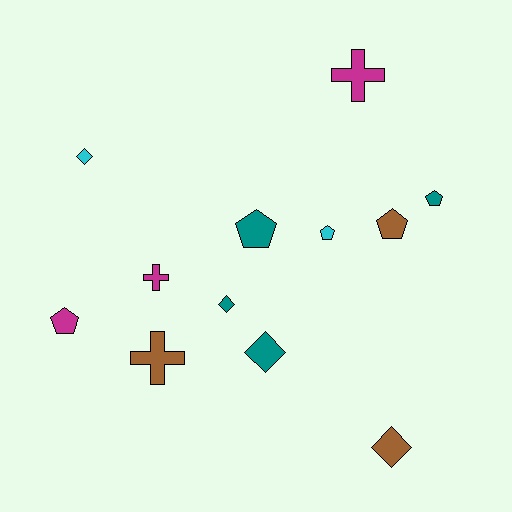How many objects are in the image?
There are 12 objects.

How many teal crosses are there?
There are no teal crosses.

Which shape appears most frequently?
Pentagon, with 5 objects.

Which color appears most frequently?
Teal, with 4 objects.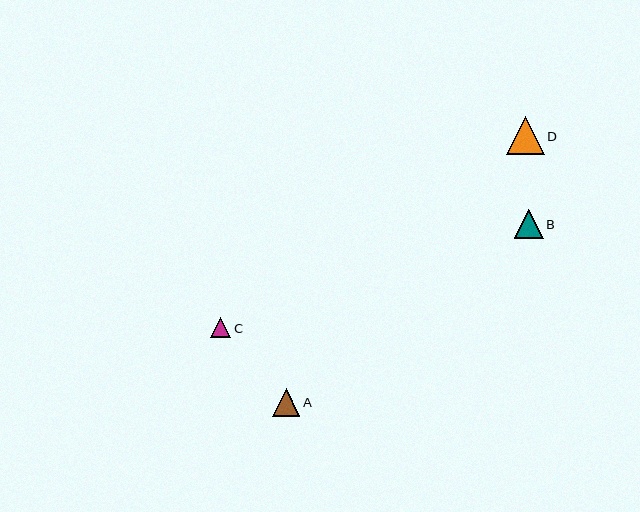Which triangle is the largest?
Triangle D is the largest with a size of approximately 38 pixels.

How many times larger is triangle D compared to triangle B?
Triangle D is approximately 1.3 times the size of triangle B.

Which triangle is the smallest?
Triangle C is the smallest with a size of approximately 20 pixels.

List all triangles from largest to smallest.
From largest to smallest: D, B, A, C.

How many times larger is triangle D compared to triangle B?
Triangle D is approximately 1.3 times the size of triangle B.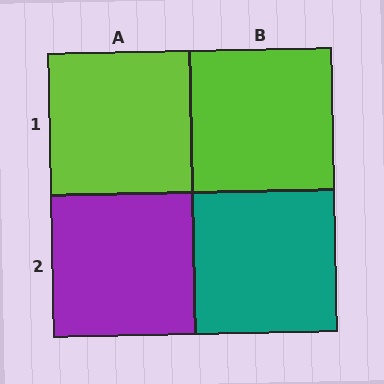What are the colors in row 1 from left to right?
Lime, lime.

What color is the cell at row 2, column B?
Teal.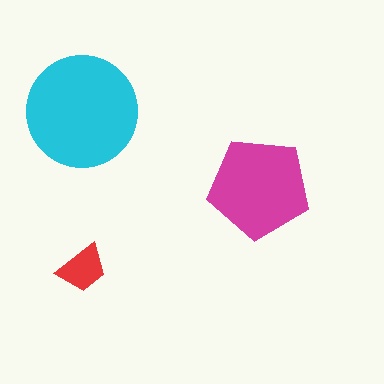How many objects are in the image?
There are 3 objects in the image.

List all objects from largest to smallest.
The cyan circle, the magenta pentagon, the red trapezoid.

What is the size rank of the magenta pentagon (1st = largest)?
2nd.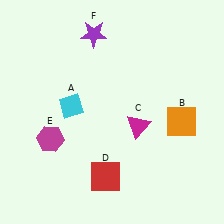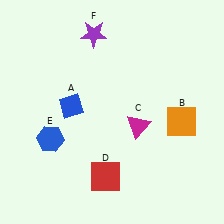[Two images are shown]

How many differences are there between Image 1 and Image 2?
There are 2 differences between the two images.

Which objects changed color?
A changed from cyan to blue. E changed from magenta to blue.